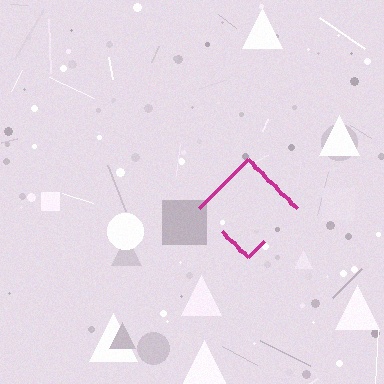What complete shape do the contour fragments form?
The contour fragments form a diamond.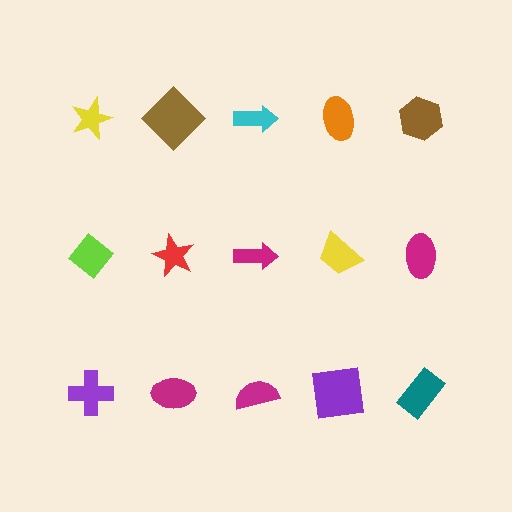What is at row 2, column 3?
A magenta arrow.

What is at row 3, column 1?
A purple cross.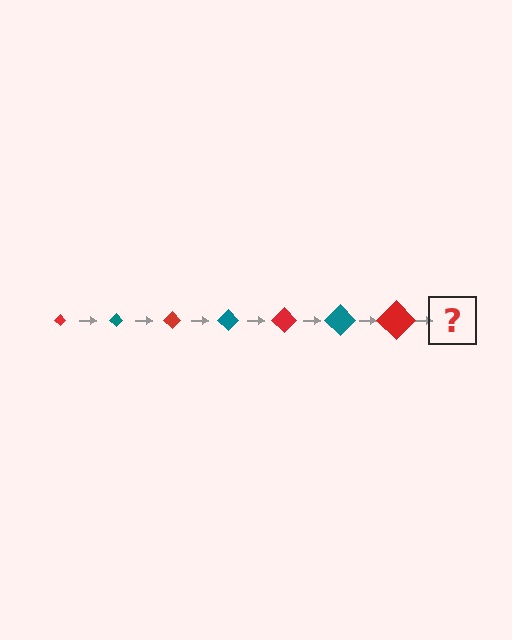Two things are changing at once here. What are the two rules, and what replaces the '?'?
The two rules are that the diamond grows larger each step and the color cycles through red and teal. The '?' should be a teal diamond, larger than the previous one.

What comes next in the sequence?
The next element should be a teal diamond, larger than the previous one.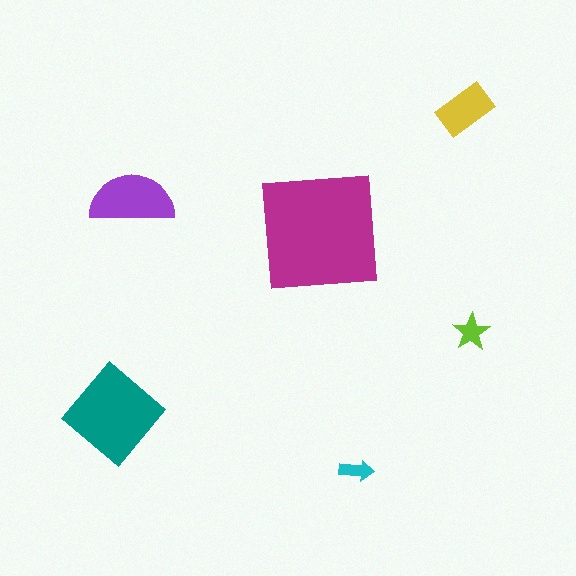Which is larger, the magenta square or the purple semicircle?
The magenta square.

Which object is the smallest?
The cyan arrow.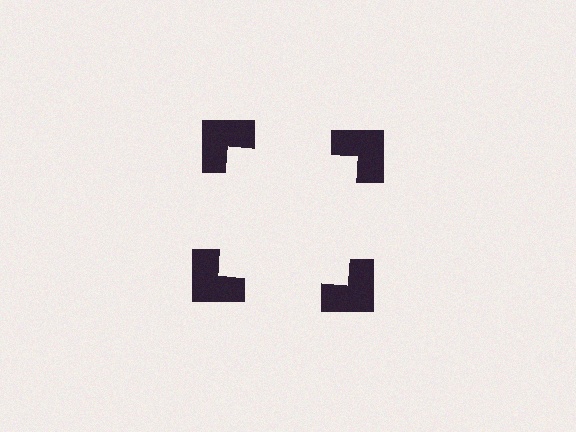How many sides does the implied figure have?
4 sides.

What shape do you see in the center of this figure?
An illusory square — its edges are inferred from the aligned wedge cuts in the notched squares, not physically drawn.